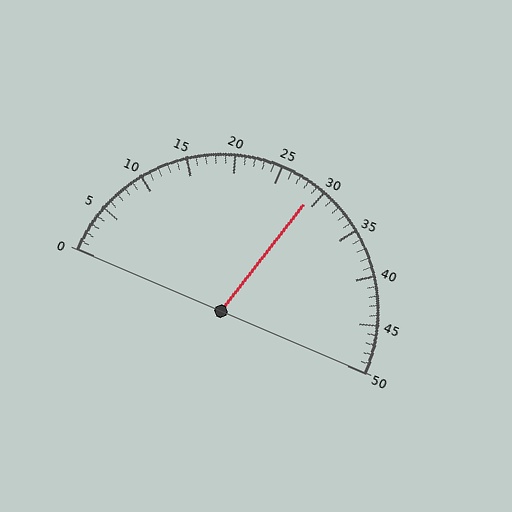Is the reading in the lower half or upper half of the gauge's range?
The reading is in the upper half of the range (0 to 50).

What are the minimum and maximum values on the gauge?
The gauge ranges from 0 to 50.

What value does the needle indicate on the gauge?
The needle indicates approximately 29.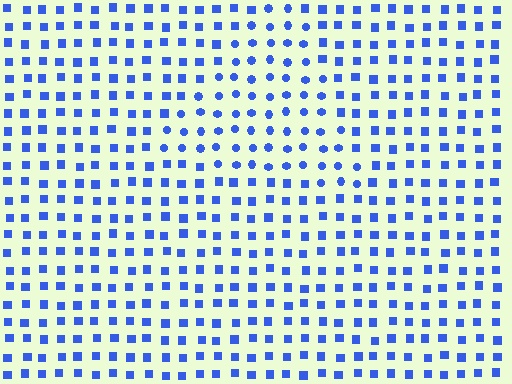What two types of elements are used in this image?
The image uses circles inside the triangle region and squares outside it.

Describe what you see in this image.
The image is filled with small blue elements arranged in a uniform grid. A triangle-shaped region contains circles, while the surrounding area contains squares. The boundary is defined purely by the change in element shape.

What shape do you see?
I see a triangle.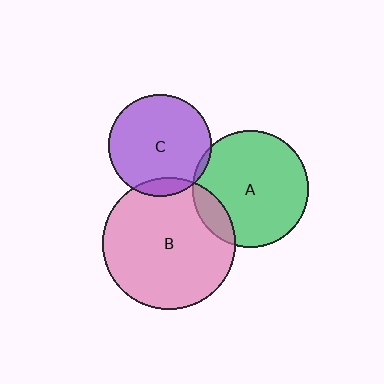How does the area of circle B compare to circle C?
Approximately 1.7 times.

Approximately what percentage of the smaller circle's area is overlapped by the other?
Approximately 15%.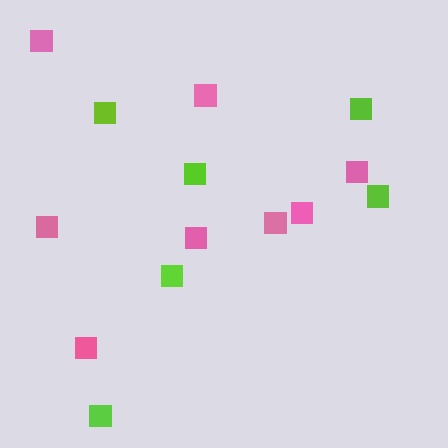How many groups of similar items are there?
There are 2 groups: one group of pink squares (8) and one group of lime squares (6).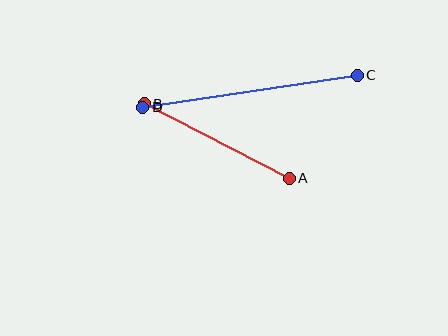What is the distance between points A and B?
The distance is approximately 163 pixels.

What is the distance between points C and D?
The distance is approximately 217 pixels.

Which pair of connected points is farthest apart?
Points C and D are farthest apart.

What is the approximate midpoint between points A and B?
The midpoint is at approximately (217, 141) pixels.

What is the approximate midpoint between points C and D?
The midpoint is at approximately (250, 91) pixels.